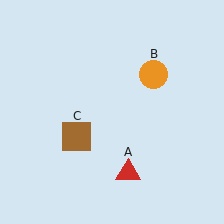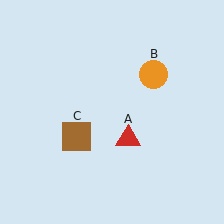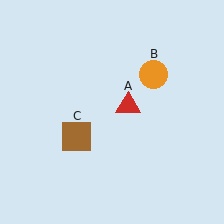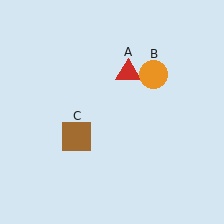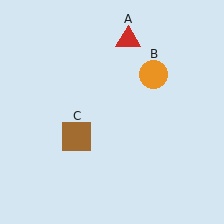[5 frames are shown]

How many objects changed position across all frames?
1 object changed position: red triangle (object A).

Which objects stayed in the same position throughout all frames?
Orange circle (object B) and brown square (object C) remained stationary.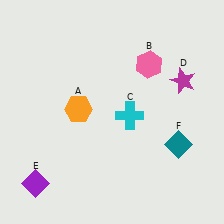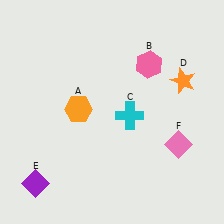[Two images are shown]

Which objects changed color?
D changed from magenta to orange. F changed from teal to pink.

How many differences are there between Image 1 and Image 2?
There are 2 differences between the two images.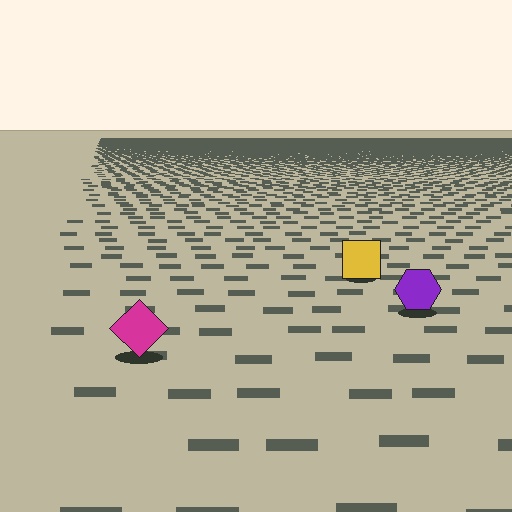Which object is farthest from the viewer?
The yellow square is farthest from the viewer. It appears smaller and the ground texture around it is denser.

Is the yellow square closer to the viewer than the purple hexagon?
No. The purple hexagon is closer — you can tell from the texture gradient: the ground texture is coarser near it.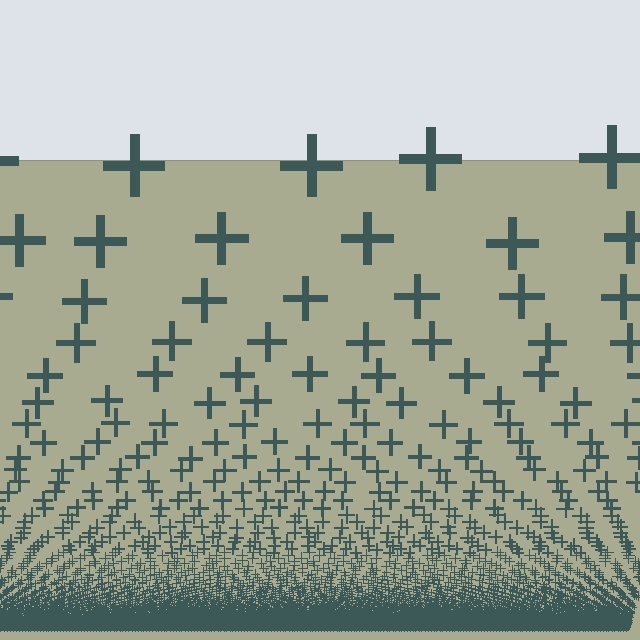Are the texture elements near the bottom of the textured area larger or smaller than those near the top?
Smaller. The gradient is inverted — elements near the bottom are smaller and denser.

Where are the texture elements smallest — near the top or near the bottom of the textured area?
Near the bottom.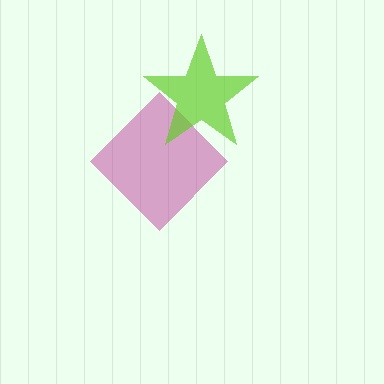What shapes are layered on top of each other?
The layered shapes are: a magenta diamond, a lime star.